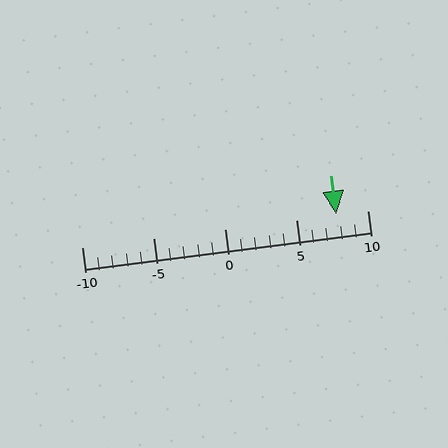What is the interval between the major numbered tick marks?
The major tick marks are spaced 5 units apart.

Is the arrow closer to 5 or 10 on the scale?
The arrow is closer to 10.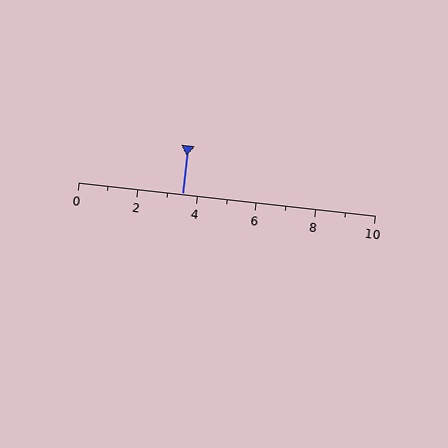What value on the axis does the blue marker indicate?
The marker indicates approximately 3.5.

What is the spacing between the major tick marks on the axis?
The major ticks are spaced 2 apart.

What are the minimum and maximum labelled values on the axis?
The axis runs from 0 to 10.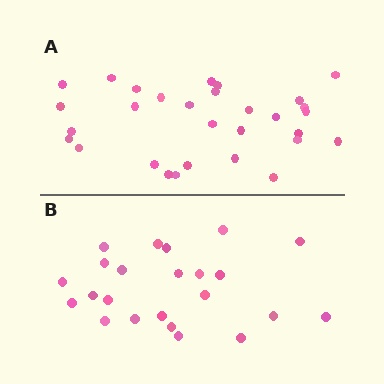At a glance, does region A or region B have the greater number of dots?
Region A (the top region) has more dots.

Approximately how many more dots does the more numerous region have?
Region A has roughly 8 or so more dots than region B.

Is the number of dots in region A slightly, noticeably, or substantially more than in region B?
Region A has noticeably more, but not dramatically so. The ratio is roughly 1.3 to 1.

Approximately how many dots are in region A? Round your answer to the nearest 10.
About 30 dots.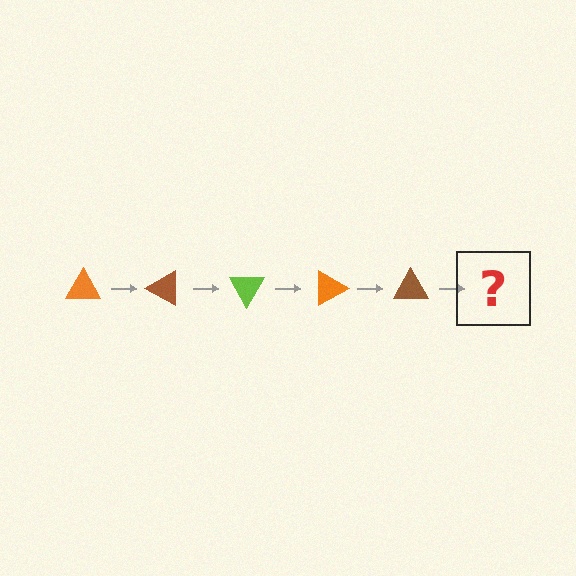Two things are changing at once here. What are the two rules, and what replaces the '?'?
The two rules are that it rotates 30 degrees each step and the color cycles through orange, brown, and lime. The '?' should be a lime triangle, rotated 150 degrees from the start.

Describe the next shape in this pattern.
It should be a lime triangle, rotated 150 degrees from the start.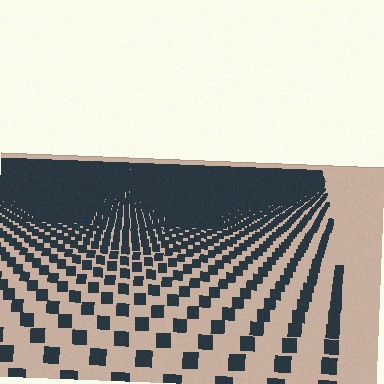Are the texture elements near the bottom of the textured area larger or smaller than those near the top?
Larger. Near the bottom, elements are closer to the viewer and appear at a bigger on-screen size.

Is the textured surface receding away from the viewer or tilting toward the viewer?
The surface is receding away from the viewer. Texture elements get smaller and denser toward the top.